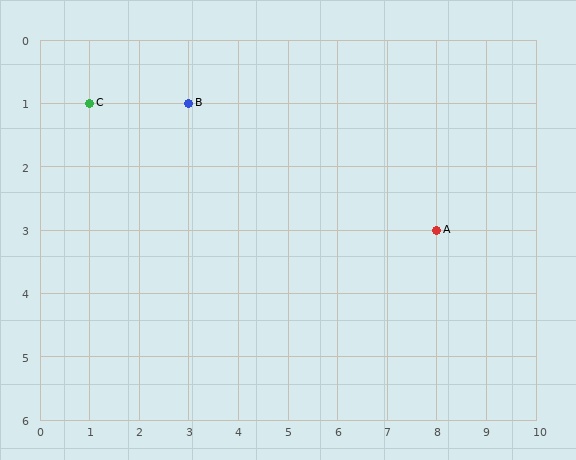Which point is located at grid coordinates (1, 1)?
Point C is at (1, 1).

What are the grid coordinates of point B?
Point B is at grid coordinates (3, 1).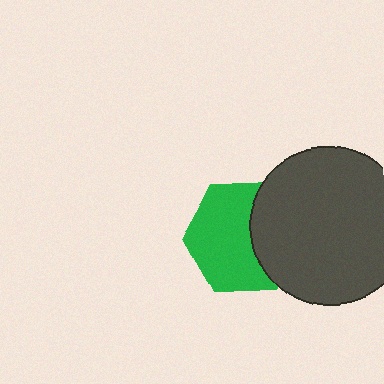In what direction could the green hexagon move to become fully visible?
The green hexagon could move left. That would shift it out from behind the dark gray circle entirely.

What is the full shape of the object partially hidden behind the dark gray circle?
The partially hidden object is a green hexagon.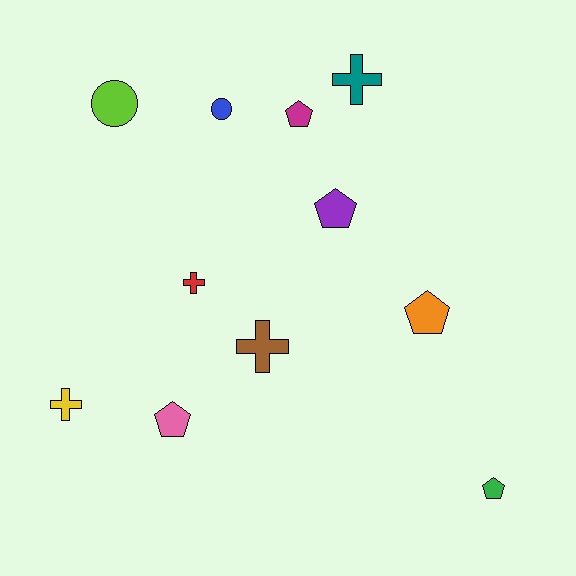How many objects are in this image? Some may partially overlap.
There are 11 objects.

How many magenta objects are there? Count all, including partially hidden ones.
There is 1 magenta object.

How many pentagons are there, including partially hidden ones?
There are 5 pentagons.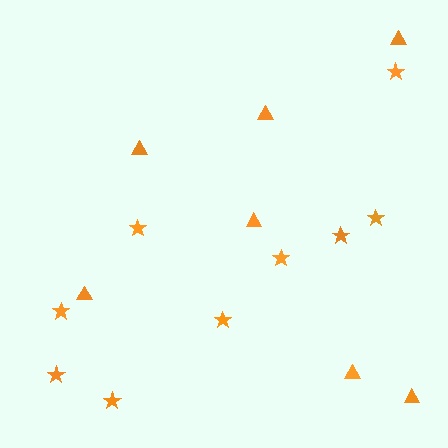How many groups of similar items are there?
There are 2 groups: one group of triangles (7) and one group of stars (9).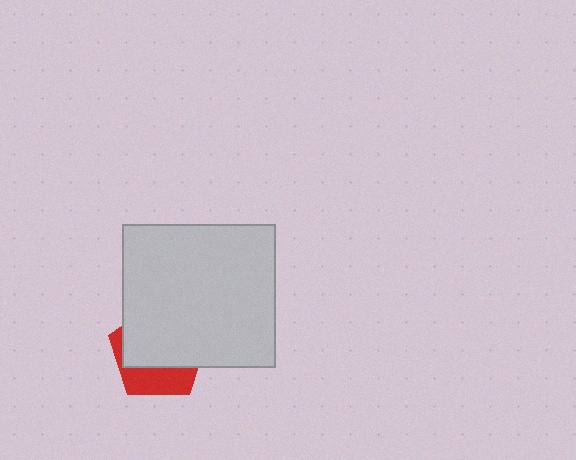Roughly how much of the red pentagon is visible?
A small part of it is visible (roughly 35%).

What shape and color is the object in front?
The object in front is a light gray rectangle.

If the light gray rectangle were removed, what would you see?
You would see the complete red pentagon.